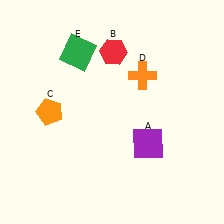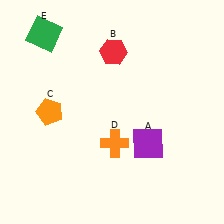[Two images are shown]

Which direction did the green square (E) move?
The green square (E) moved left.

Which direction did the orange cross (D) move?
The orange cross (D) moved down.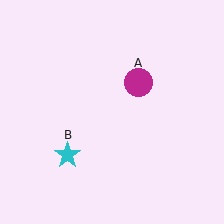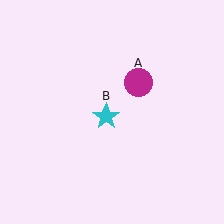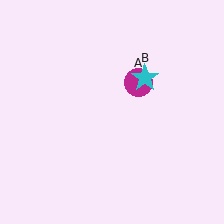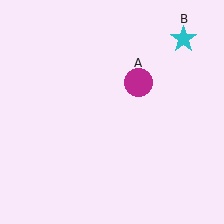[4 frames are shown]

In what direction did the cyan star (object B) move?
The cyan star (object B) moved up and to the right.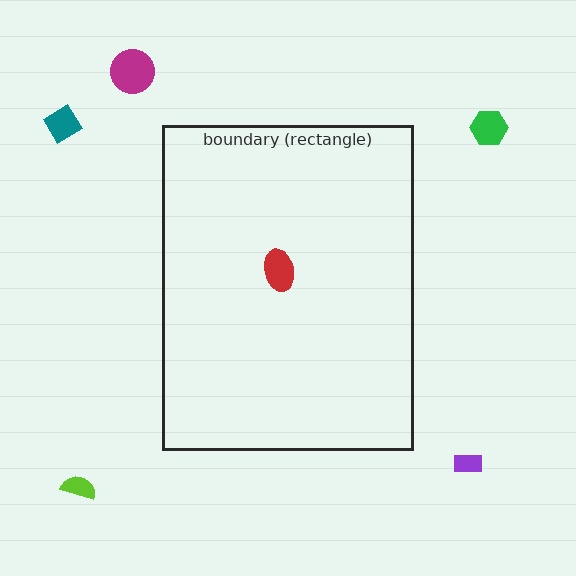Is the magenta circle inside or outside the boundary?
Outside.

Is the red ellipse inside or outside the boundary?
Inside.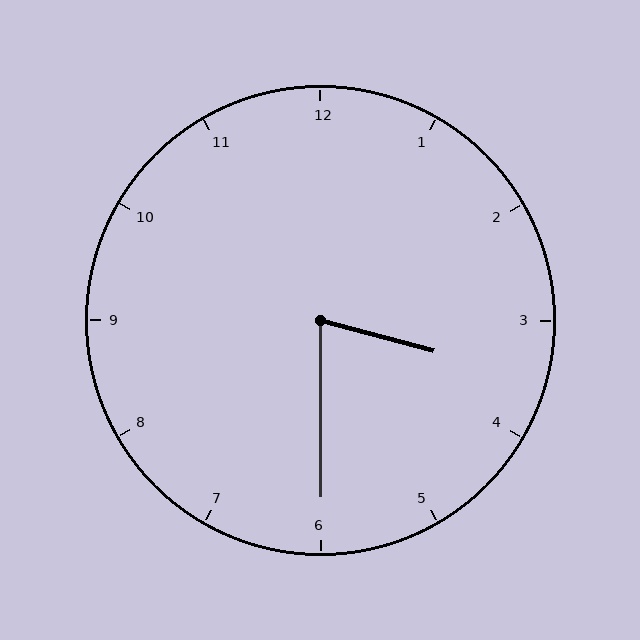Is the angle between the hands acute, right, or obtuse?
It is acute.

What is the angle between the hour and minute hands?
Approximately 75 degrees.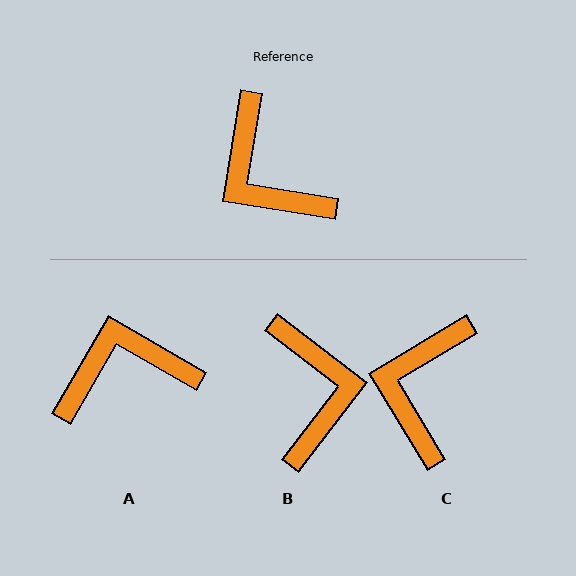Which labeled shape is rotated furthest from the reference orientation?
B, about 151 degrees away.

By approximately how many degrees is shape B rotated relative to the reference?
Approximately 151 degrees counter-clockwise.